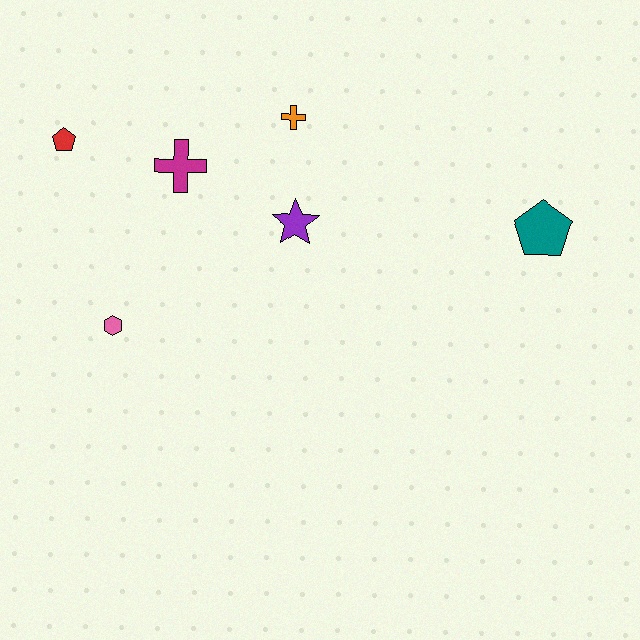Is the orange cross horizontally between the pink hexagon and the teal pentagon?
Yes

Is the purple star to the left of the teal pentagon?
Yes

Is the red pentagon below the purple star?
No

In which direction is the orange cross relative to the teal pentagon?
The orange cross is to the left of the teal pentagon.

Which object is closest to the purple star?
The orange cross is closest to the purple star.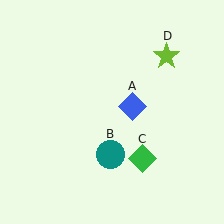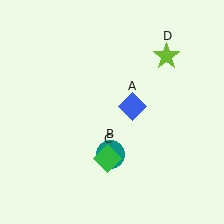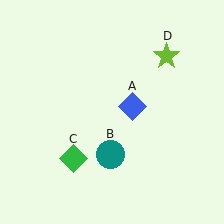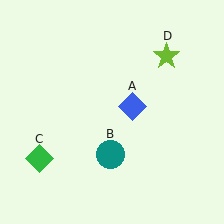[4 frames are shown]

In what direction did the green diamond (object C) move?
The green diamond (object C) moved left.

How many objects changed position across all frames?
1 object changed position: green diamond (object C).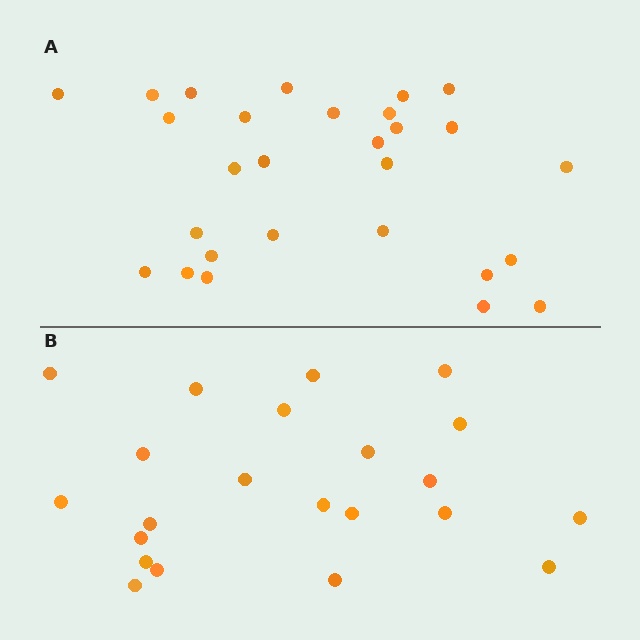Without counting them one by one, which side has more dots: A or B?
Region A (the top region) has more dots.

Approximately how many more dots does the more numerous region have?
Region A has about 6 more dots than region B.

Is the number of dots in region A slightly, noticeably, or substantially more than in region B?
Region A has noticeably more, but not dramatically so. The ratio is roughly 1.3 to 1.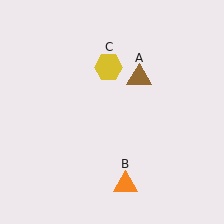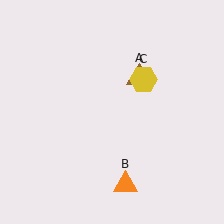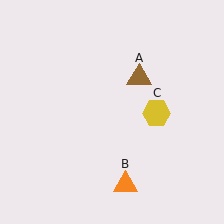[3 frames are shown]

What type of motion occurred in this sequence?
The yellow hexagon (object C) rotated clockwise around the center of the scene.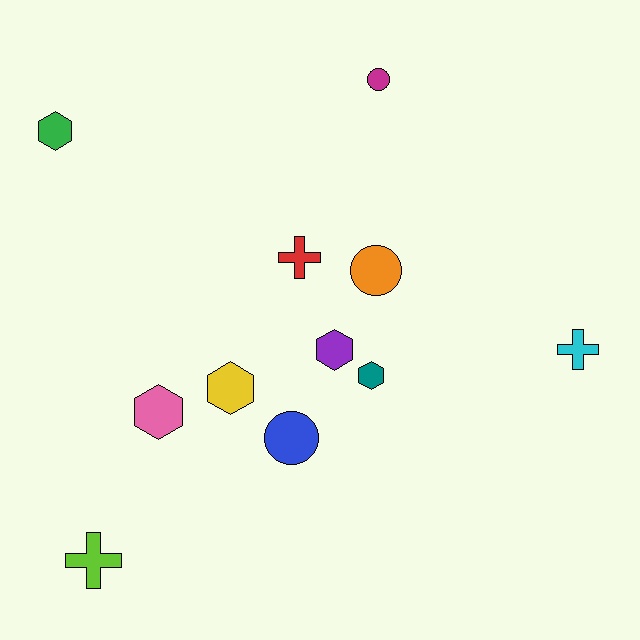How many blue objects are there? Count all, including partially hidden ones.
There is 1 blue object.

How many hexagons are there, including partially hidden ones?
There are 5 hexagons.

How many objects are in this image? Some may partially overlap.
There are 11 objects.